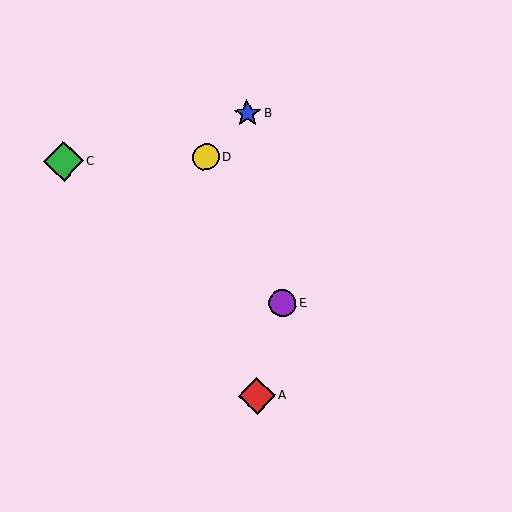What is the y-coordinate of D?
Object D is at y≈157.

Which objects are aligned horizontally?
Objects C, D are aligned horizontally.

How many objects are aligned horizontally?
2 objects (C, D) are aligned horizontally.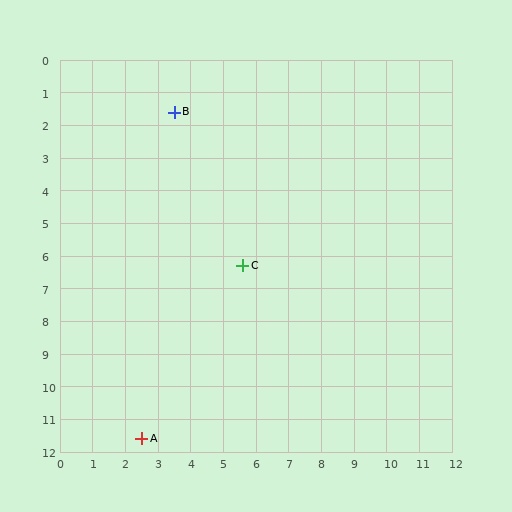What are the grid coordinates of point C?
Point C is at approximately (5.6, 6.3).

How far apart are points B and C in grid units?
Points B and C are about 5.1 grid units apart.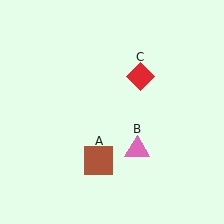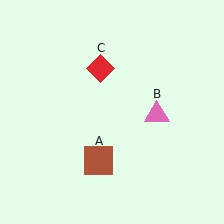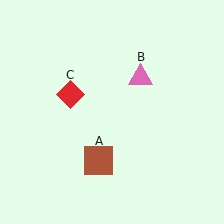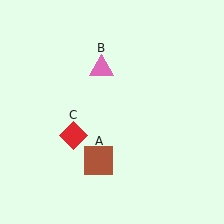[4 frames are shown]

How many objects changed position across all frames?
2 objects changed position: pink triangle (object B), red diamond (object C).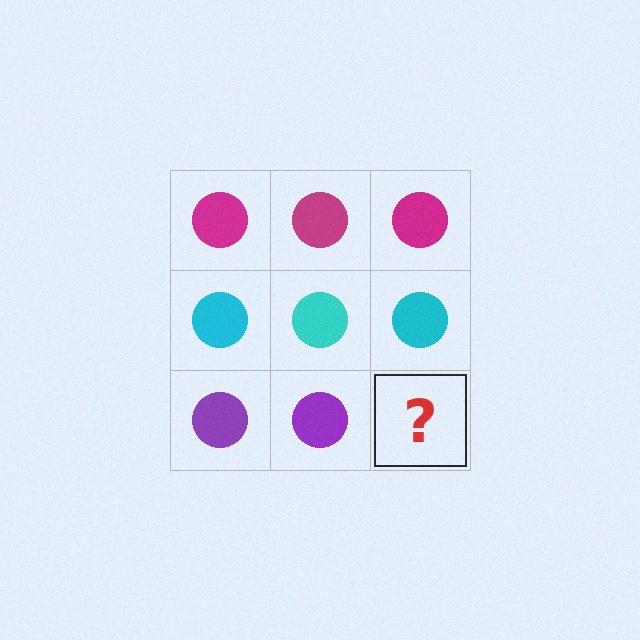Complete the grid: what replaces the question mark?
The question mark should be replaced with a purple circle.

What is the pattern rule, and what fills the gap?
The rule is that each row has a consistent color. The gap should be filled with a purple circle.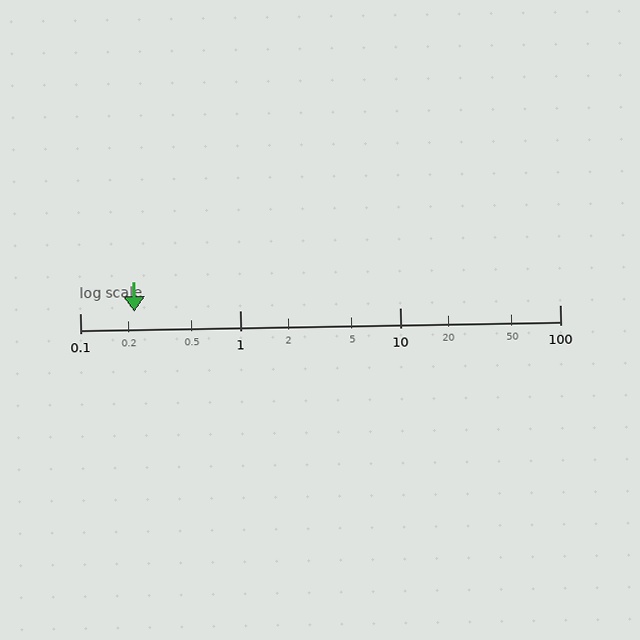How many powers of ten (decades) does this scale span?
The scale spans 3 decades, from 0.1 to 100.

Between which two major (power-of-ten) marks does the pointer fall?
The pointer is between 0.1 and 1.